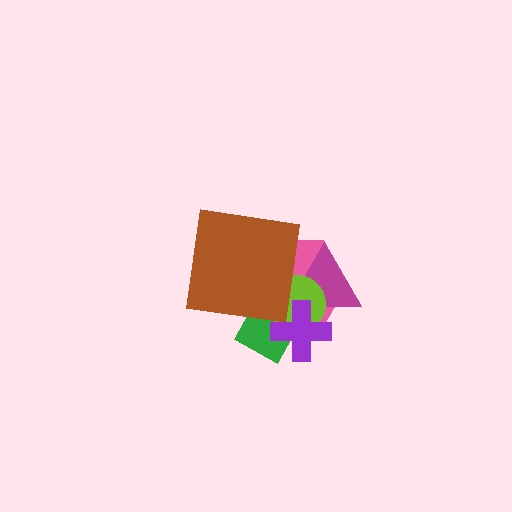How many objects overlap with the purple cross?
4 objects overlap with the purple cross.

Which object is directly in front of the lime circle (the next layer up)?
The brown square is directly in front of the lime circle.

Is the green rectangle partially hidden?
Yes, it is partially covered by another shape.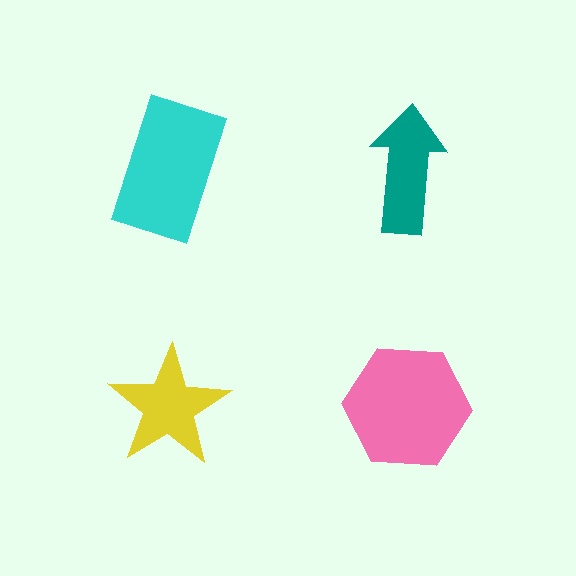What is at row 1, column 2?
A teal arrow.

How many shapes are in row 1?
2 shapes.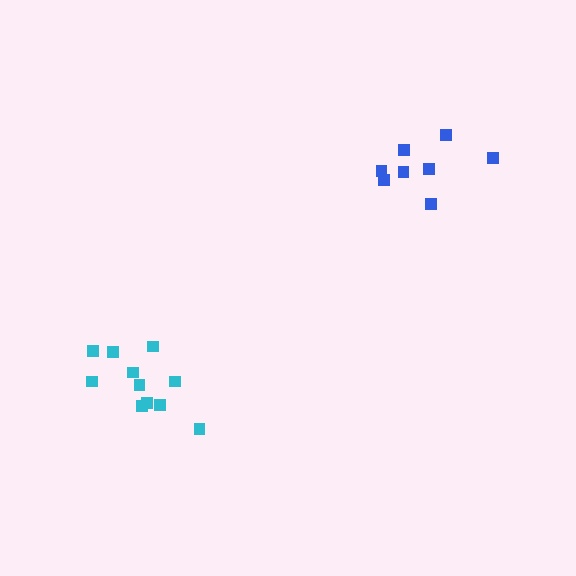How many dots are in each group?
Group 1: 8 dots, Group 2: 11 dots (19 total).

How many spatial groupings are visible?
There are 2 spatial groupings.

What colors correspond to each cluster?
The clusters are colored: blue, cyan.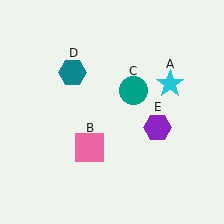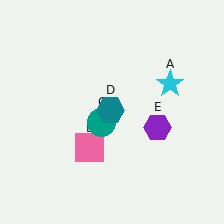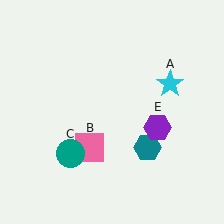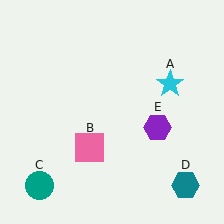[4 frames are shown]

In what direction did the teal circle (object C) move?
The teal circle (object C) moved down and to the left.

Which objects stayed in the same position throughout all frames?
Cyan star (object A) and pink square (object B) and purple hexagon (object E) remained stationary.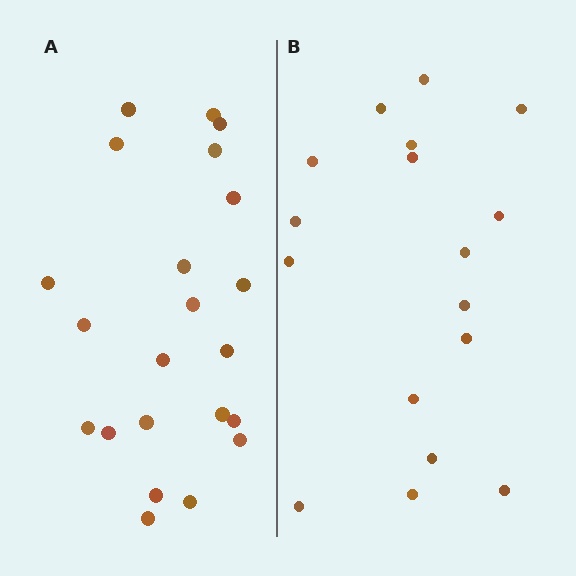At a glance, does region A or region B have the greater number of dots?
Region A (the left region) has more dots.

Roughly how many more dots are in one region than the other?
Region A has about 5 more dots than region B.